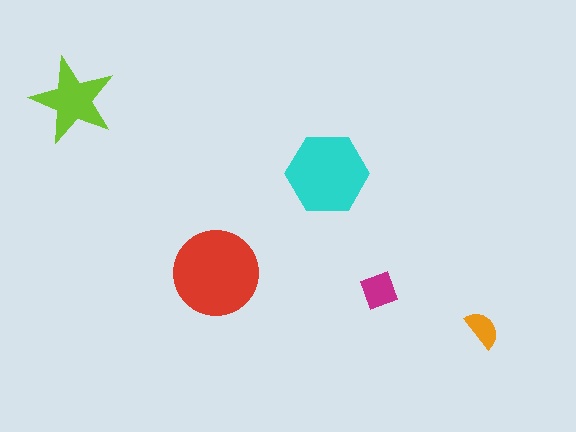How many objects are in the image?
There are 5 objects in the image.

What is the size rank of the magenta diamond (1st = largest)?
4th.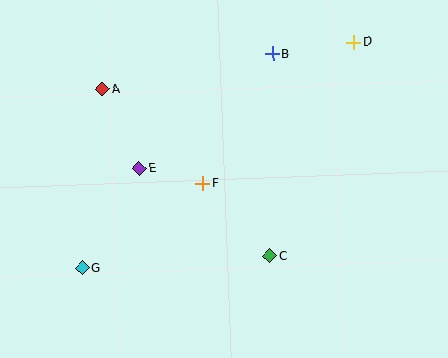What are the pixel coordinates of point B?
Point B is at (272, 54).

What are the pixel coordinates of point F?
Point F is at (203, 184).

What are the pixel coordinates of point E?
Point E is at (139, 168).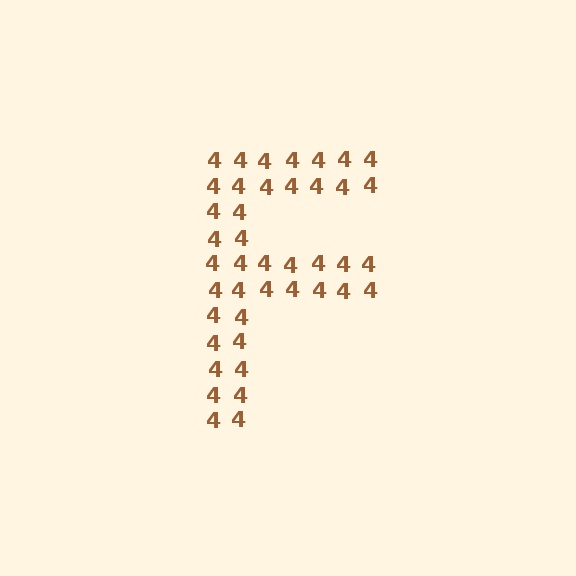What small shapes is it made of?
It is made of small digit 4's.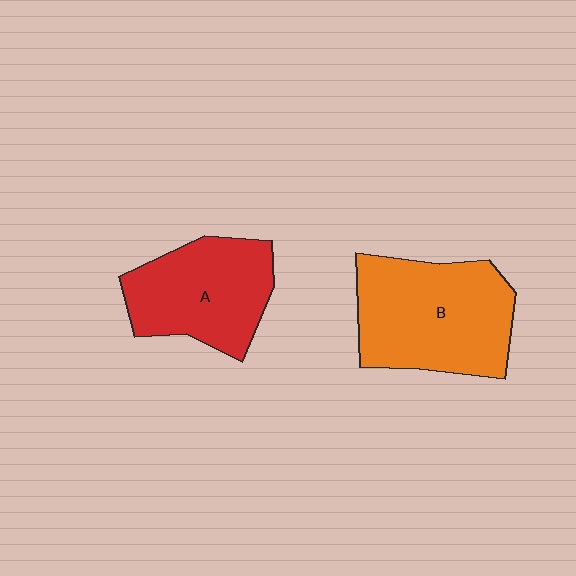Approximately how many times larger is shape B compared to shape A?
Approximately 1.2 times.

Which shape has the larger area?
Shape B (orange).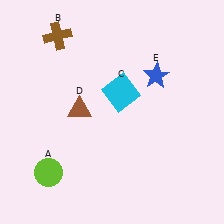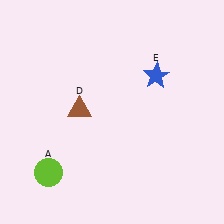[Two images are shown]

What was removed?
The cyan square (C), the brown cross (B) were removed in Image 2.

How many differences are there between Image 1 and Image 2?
There are 2 differences between the two images.